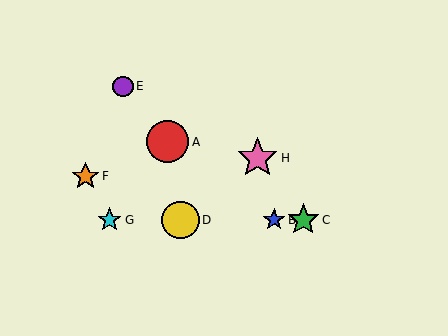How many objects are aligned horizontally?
4 objects (B, C, D, G) are aligned horizontally.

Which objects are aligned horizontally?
Objects B, C, D, G are aligned horizontally.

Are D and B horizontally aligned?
Yes, both are at y≈220.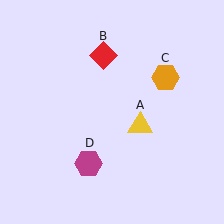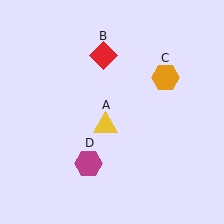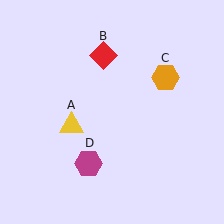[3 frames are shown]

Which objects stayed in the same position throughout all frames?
Red diamond (object B) and orange hexagon (object C) and magenta hexagon (object D) remained stationary.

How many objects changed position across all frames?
1 object changed position: yellow triangle (object A).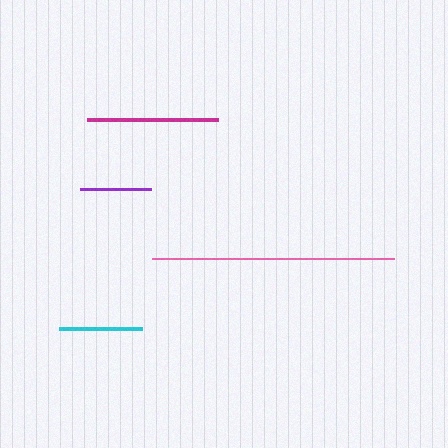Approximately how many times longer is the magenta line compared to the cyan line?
The magenta line is approximately 1.6 times the length of the cyan line.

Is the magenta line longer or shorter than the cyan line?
The magenta line is longer than the cyan line.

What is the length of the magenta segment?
The magenta segment is approximately 131 pixels long.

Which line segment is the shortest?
The purple line is the shortest at approximately 70 pixels.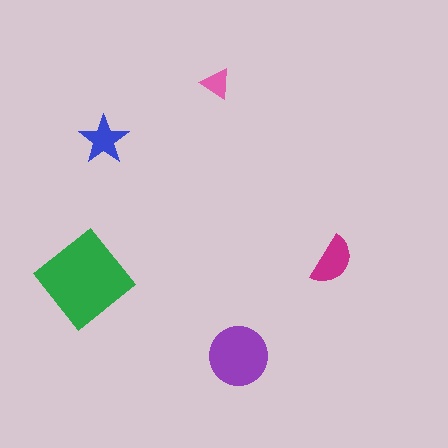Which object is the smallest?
The pink triangle.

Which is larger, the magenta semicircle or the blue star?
The magenta semicircle.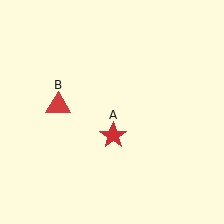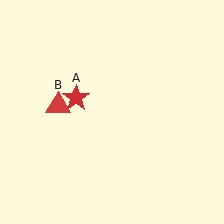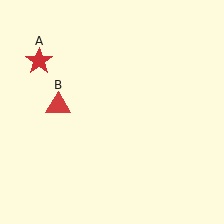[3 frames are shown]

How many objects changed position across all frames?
1 object changed position: red star (object A).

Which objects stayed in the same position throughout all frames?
Red triangle (object B) remained stationary.